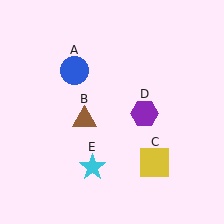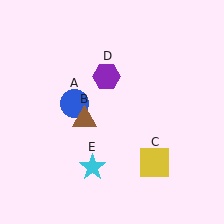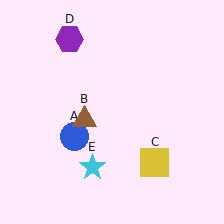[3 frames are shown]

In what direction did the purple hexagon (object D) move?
The purple hexagon (object D) moved up and to the left.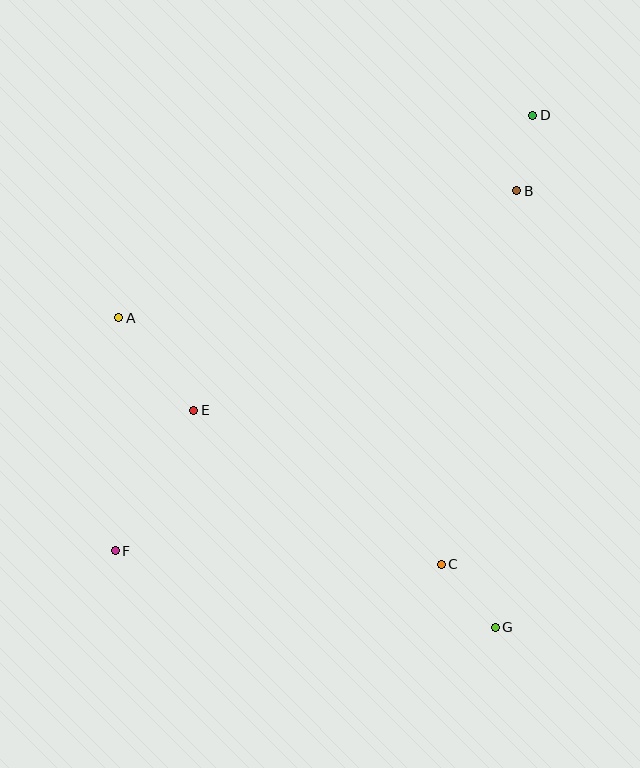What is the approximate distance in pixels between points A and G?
The distance between A and G is approximately 488 pixels.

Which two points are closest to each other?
Points B and D are closest to each other.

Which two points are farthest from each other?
Points D and F are farthest from each other.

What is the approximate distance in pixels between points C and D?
The distance between C and D is approximately 458 pixels.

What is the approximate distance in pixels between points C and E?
The distance between C and E is approximately 291 pixels.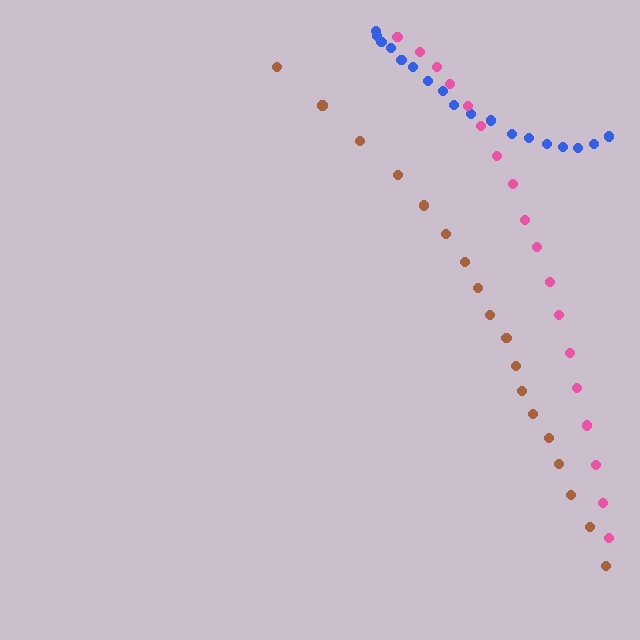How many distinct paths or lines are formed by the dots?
There are 3 distinct paths.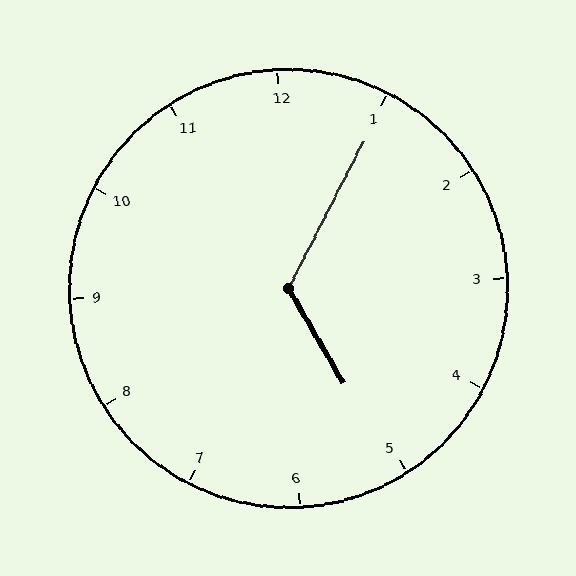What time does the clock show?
5:05.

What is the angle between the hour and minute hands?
Approximately 122 degrees.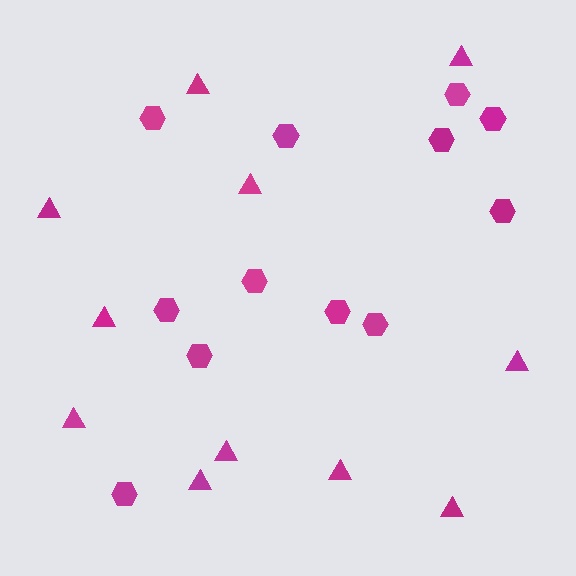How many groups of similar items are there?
There are 2 groups: one group of triangles (11) and one group of hexagons (12).